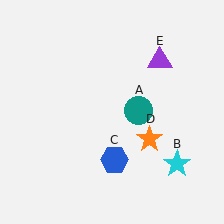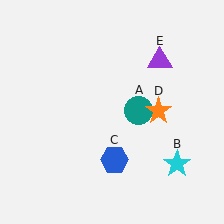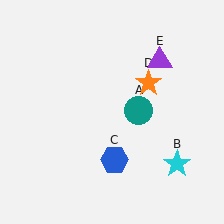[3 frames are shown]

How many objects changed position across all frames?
1 object changed position: orange star (object D).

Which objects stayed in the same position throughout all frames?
Teal circle (object A) and cyan star (object B) and blue hexagon (object C) and purple triangle (object E) remained stationary.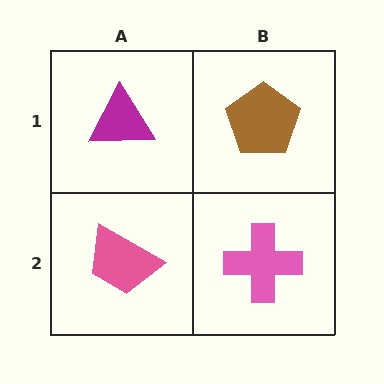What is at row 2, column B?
A pink cross.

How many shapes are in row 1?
2 shapes.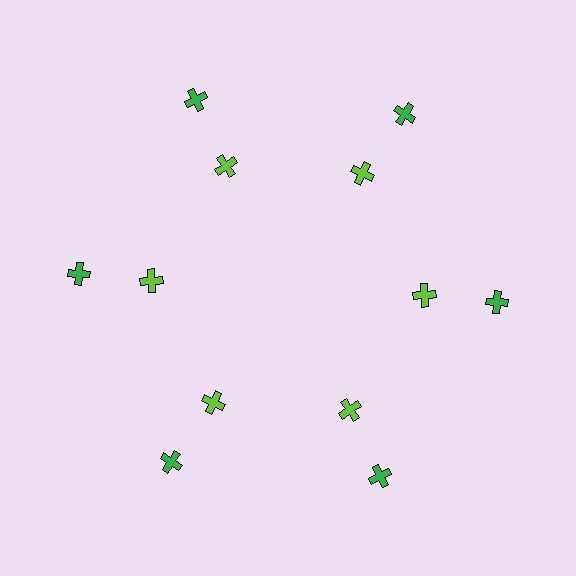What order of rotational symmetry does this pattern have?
This pattern has 6-fold rotational symmetry.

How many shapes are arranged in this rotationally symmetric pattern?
There are 12 shapes, arranged in 6 groups of 2.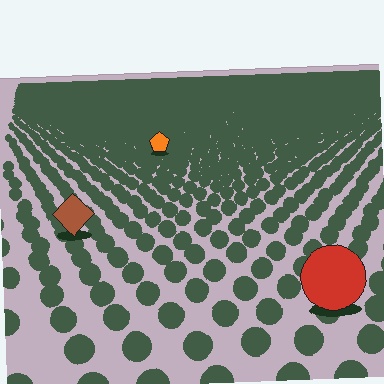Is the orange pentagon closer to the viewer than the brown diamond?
No. The brown diamond is closer — you can tell from the texture gradient: the ground texture is coarser near it.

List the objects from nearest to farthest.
From nearest to farthest: the red circle, the brown diamond, the orange pentagon.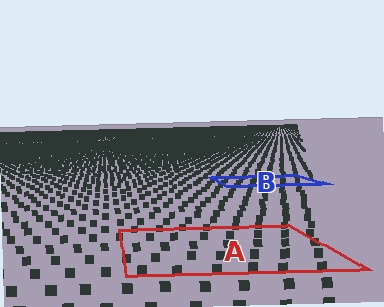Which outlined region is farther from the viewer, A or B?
Region B is farther from the viewer — the texture elements inside it appear smaller and more densely packed.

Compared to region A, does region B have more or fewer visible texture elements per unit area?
Region B has more texture elements per unit area — they are packed more densely because it is farther away.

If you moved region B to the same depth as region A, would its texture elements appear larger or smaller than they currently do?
They would appear larger. At a closer depth, the same texture elements are projected at a bigger on-screen size.